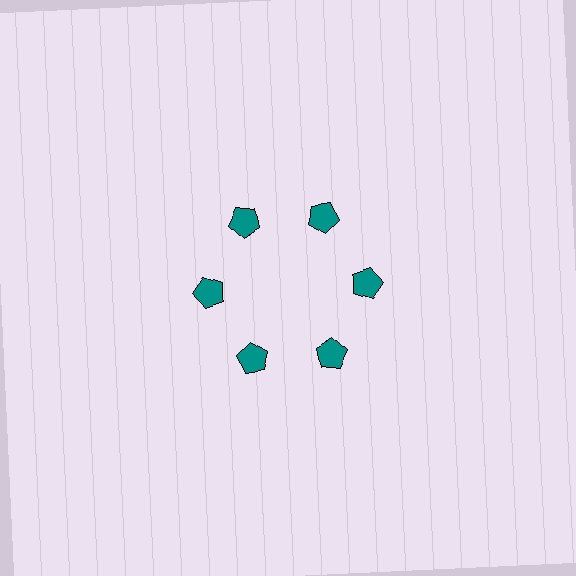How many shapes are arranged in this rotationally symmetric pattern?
There are 6 shapes, arranged in 6 groups of 1.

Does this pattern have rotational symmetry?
Yes, this pattern has 6-fold rotational symmetry. It looks the same after rotating 60 degrees around the center.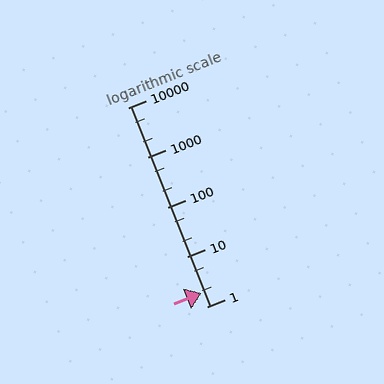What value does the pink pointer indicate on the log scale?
The pointer indicates approximately 1.9.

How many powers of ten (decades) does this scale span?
The scale spans 4 decades, from 1 to 10000.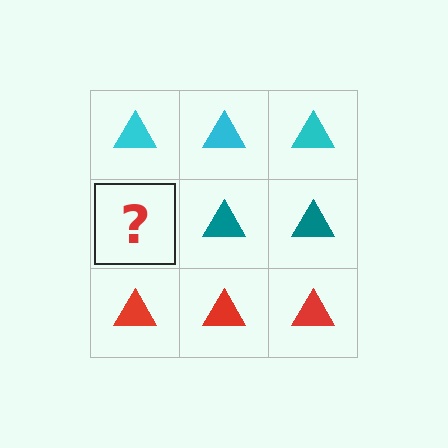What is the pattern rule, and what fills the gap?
The rule is that each row has a consistent color. The gap should be filled with a teal triangle.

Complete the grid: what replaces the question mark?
The question mark should be replaced with a teal triangle.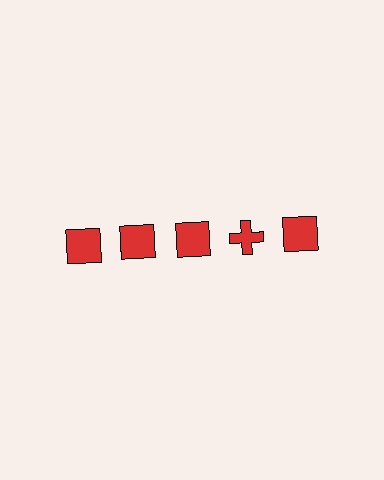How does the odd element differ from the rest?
It has a different shape: cross instead of square.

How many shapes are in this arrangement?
There are 5 shapes arranged in a grid pattern.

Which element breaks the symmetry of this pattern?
The red cross in the top row, second from right column breaks the symmetry. All other shapes are red squares.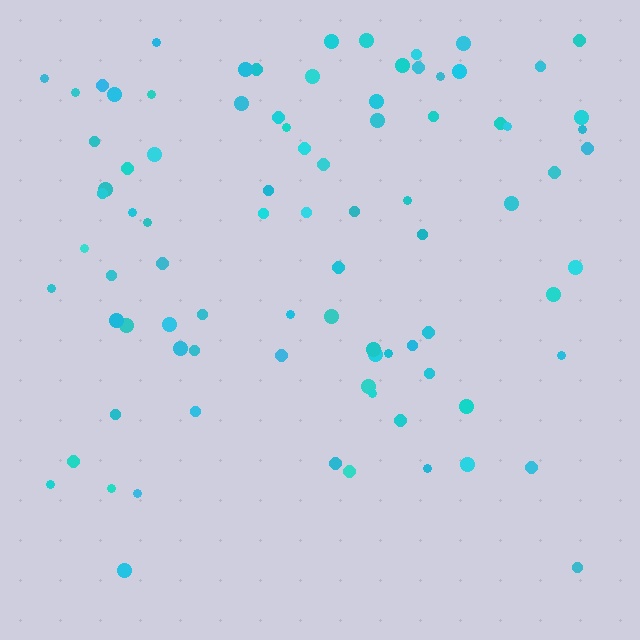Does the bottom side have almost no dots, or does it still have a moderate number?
Still a moderate number, just noticeably fewer than the top.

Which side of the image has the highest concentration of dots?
The top.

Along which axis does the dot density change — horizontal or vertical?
Vertical.